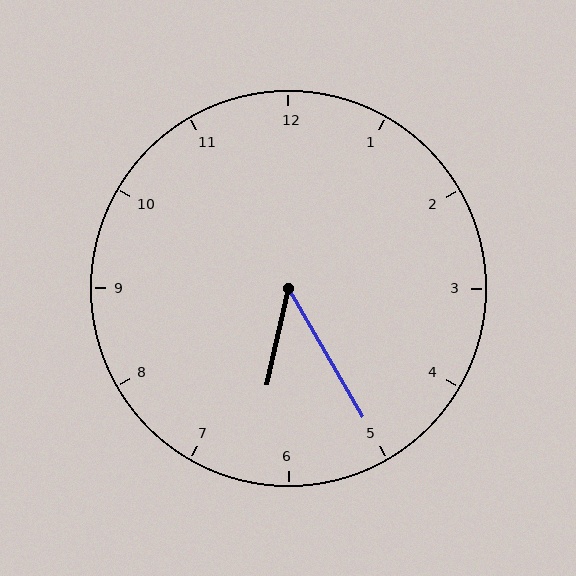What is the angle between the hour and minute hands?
Approximately 42 degrees.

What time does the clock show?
6:25.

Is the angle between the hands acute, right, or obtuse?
It is acute.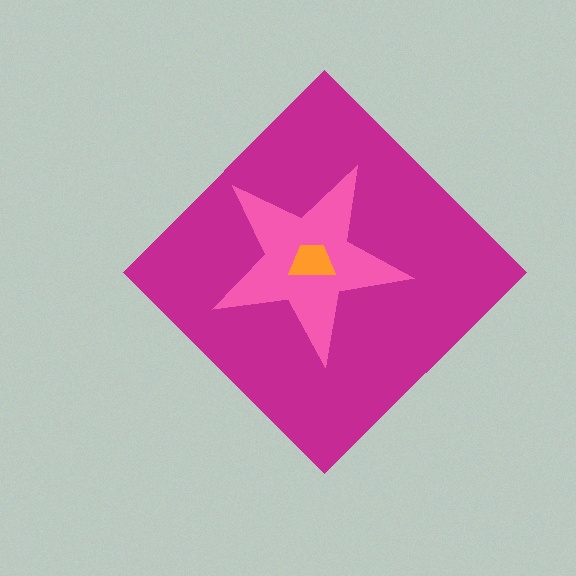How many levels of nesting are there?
3.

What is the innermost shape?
The orange trapezoid.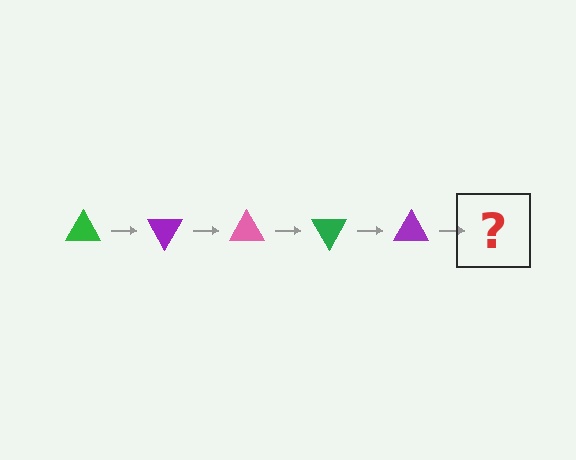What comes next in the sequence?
The next element should be a pink triangle, rotated 300 degrees from the start.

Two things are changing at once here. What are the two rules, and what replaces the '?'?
The two rules are that it rotates 60 degrees each step and the color cycles through green, purple, and pink. The '?' should be a pink triangle, rotated 300 degrees from the start.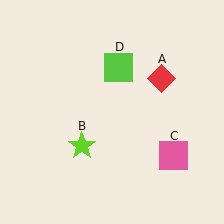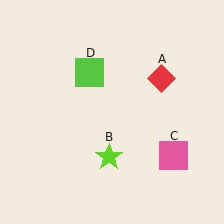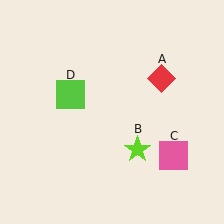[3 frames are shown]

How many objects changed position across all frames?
2 objects changed position: lime star (object B), lime square (object D).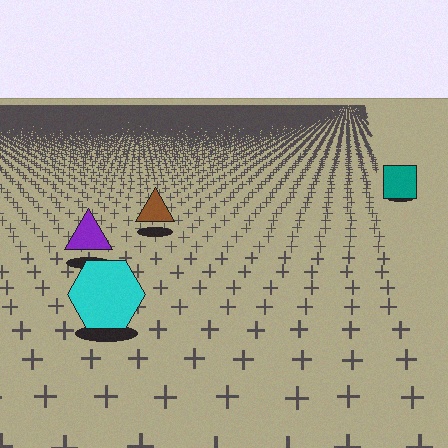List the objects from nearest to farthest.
From nearest to farthest: the cyan hexagon, the purple triangle, the brown triangle, the teal square.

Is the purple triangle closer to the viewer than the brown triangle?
Yes. The purple triangle is closer — you can tell from the texture gradient: the ground texture is coarser near it.